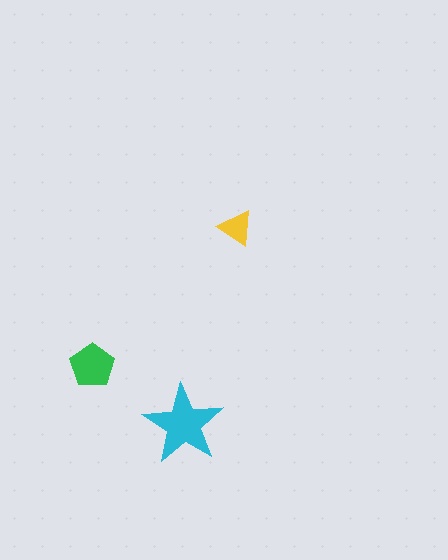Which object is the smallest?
The yellow triangle.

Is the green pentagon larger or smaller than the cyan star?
Smaller.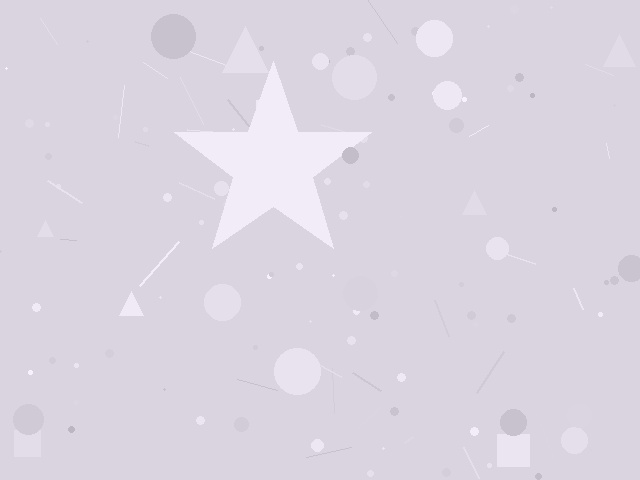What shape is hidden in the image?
A star is hidden in the image.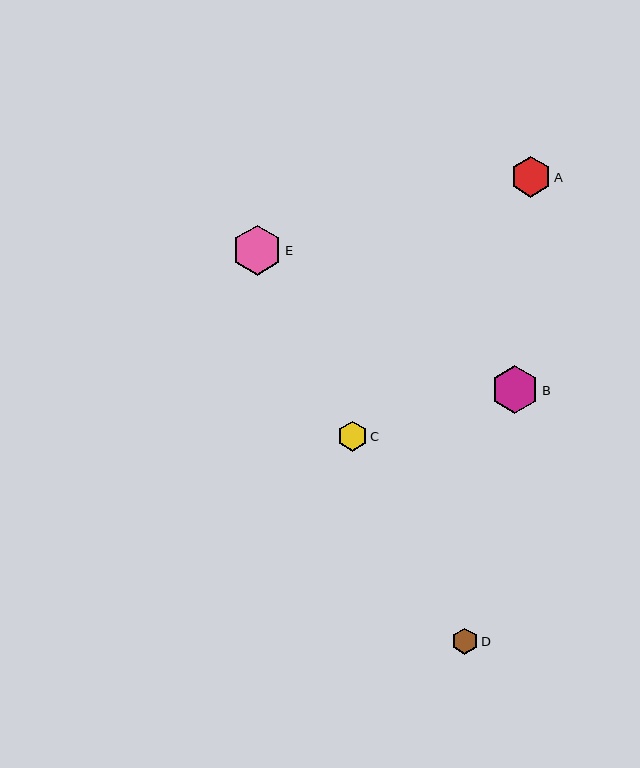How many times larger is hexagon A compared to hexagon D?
Hexagon A is approximately 1.6 times the size of hexagon D.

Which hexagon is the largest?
Hexagon E is the largest with a size of approximately 50 pixels.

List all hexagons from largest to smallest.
From largest to smallest: E, B, A, C, D.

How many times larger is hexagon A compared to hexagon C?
Hexagon A is approximately 1.4 times the size of hexagon C.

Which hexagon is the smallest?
Hexagon D is the smallest with a size of approximately 26 pixels.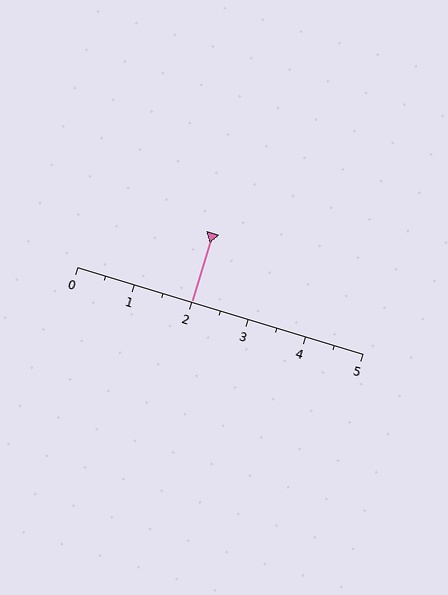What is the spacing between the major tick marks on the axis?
The major ticks are spaced 1 apart.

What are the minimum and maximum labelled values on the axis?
The axis runs from 0 to 5.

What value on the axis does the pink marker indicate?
The marker indicates approximately 2.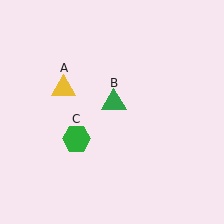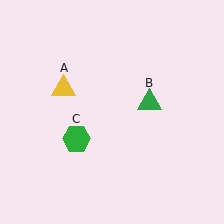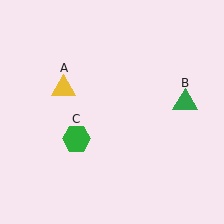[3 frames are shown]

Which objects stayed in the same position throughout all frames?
Yellow triangle (object A) and green hexagon (object C) remained stationary.